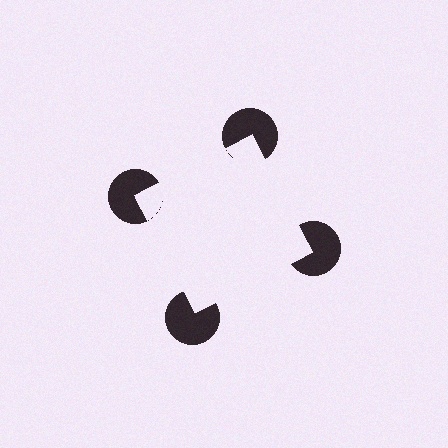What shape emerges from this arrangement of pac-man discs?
An illusory square — its edges are inferred from the aligned wedge cuts in the pac-man discs, not physically drawn.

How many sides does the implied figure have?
4 sides.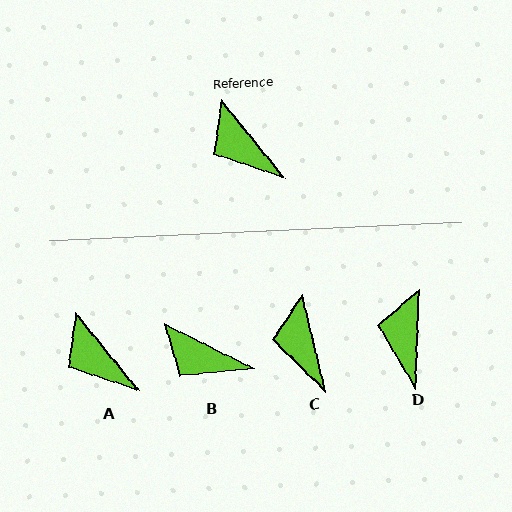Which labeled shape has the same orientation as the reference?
A.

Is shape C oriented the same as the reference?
No, it is off by about 26 degrees.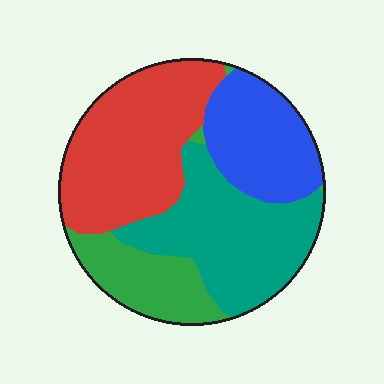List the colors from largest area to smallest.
From largest to smallest: red, teal, blue, green.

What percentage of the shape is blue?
Blue takes up about one fifth (1/5) of the shape.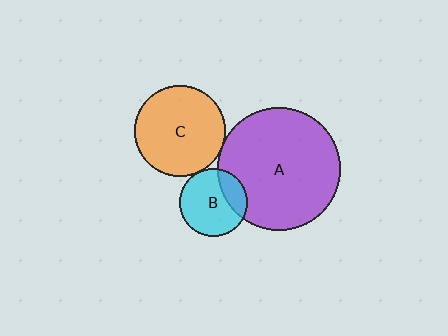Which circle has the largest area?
Circle A (purple).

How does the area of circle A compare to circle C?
Approximately 1.8 times.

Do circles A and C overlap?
Yes.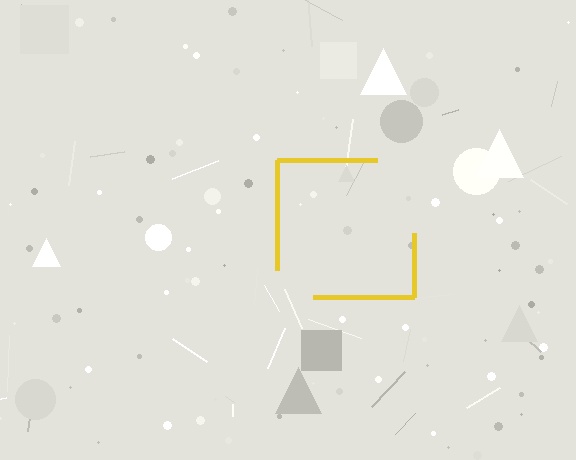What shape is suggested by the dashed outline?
The dashed outline suggests a square.